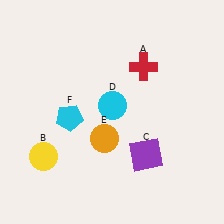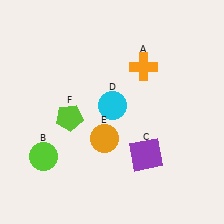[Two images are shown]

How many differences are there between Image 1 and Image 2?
There are 3 differences between the two images.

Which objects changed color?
A changed from red to orange. B changed from yellow to lime. F changed from cyan to lime.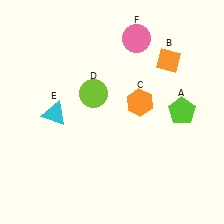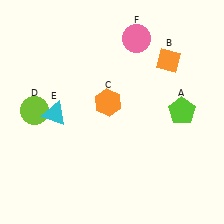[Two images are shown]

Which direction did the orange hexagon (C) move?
The orange hexagon (C) moved left.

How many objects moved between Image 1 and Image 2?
2 objects moved between the two images.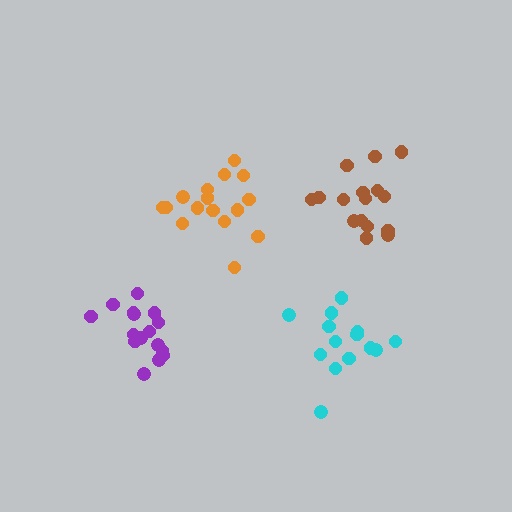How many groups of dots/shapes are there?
There are 4 groups.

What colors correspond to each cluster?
The clusters are colored: cyan, purple, brown, orange.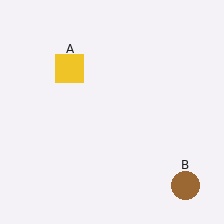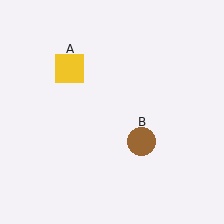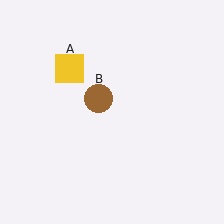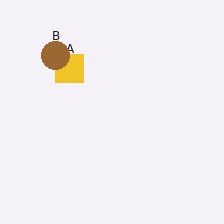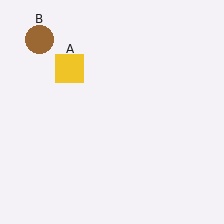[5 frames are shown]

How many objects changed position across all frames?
1 object changed position: brown circle (object B).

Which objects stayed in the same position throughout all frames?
Yellow square (object A) remained stationary.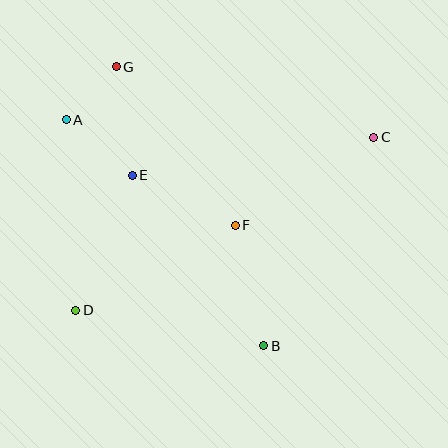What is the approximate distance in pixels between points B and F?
The distance between B and F is approximately 124 pixels.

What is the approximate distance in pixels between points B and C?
The distance between B and C is approximately 236 pixels.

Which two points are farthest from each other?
Points C and D are farthest from each other.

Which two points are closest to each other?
Points A and G are closest to each other.